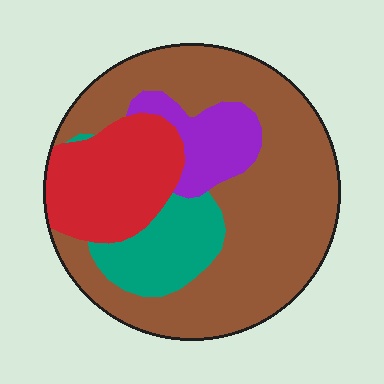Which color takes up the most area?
Brown, at roughly 60%.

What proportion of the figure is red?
Red covers around 20% of the figure.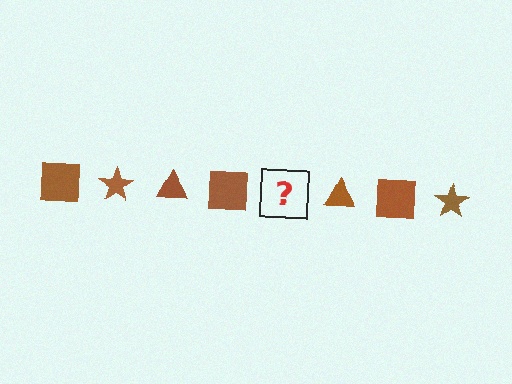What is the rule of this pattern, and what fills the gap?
The rule is that the pattern cycles through square, star, triangle shapes in brown. The gap should be filled with a brown star.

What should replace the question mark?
The question mark should be replaced with a brown star.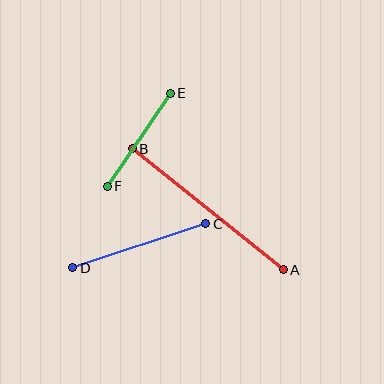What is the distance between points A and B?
The distance is approximately 194 pixels.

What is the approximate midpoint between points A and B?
The midpoint is at approximately (208, 209) pixels.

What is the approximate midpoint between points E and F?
The midpoint is at approximately (139, 140) pixels.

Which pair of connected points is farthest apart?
Points A and B are farthest apart.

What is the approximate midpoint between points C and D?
The midpoint is at approximately (139, 246) pixels.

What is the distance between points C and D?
The distance is approximately 140 pixels.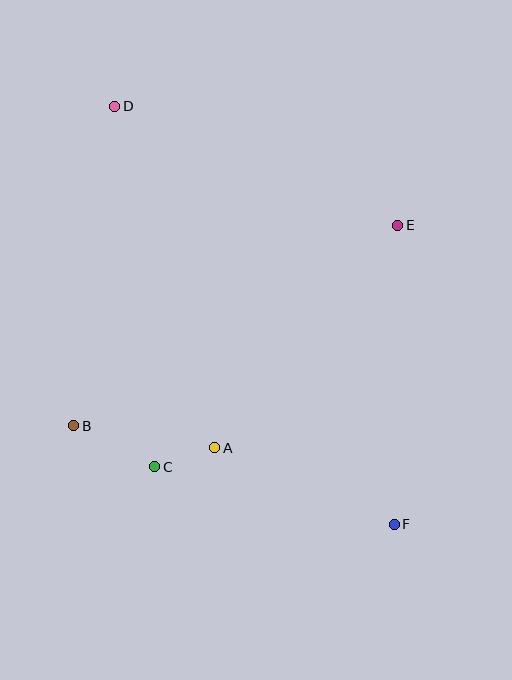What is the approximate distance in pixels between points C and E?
The distance between C and E is approximately 343 pixels.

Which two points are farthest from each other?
Points D and F are farthest from each other.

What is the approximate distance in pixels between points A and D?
The distance between A and D is approximately 356 pixels.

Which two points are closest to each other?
Points A and C are closest to each other.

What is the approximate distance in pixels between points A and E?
The distance between A and E is approximately 288 pixels.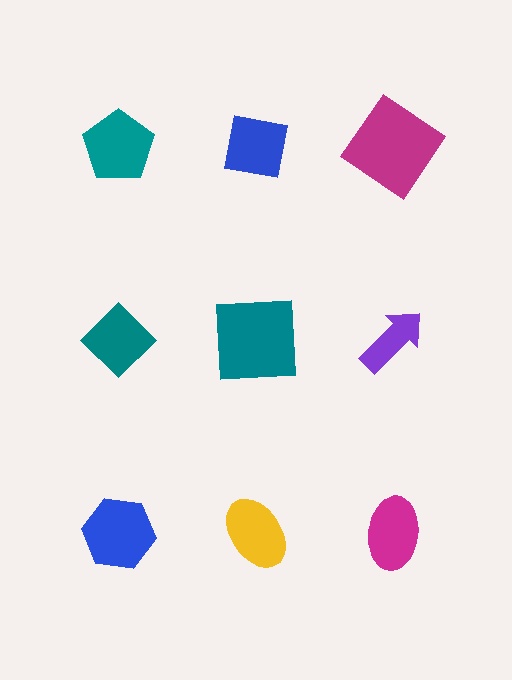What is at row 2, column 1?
A teal diamond.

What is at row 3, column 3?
A magenta ellipse.